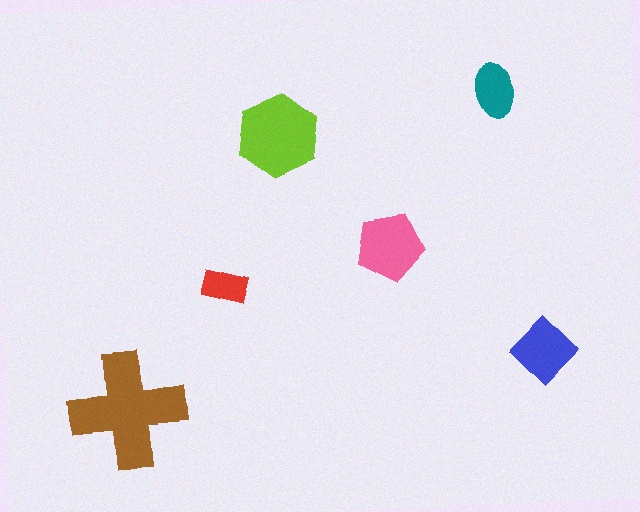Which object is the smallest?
The red rectangle.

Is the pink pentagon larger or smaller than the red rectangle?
Larger.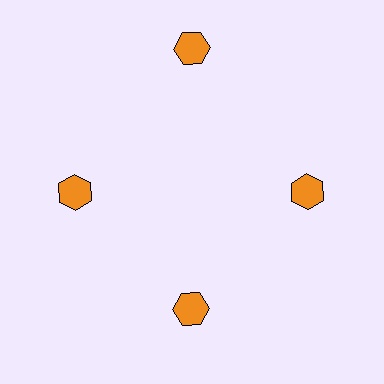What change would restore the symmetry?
The symmetry would be restored by moving it inward, back onto the ring so that all 4 hexagons sit at equal angles and equal distance from the center.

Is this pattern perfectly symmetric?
No. The 4 orange hexagons are arranged in a ring, but one element near the 12 o'clock position is pushed outward from the center, breaking the 4-fold rotational symmetry.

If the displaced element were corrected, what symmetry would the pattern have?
It would have 4-fold rotational symmetry — the pattern would map onto itself every 90 degrees.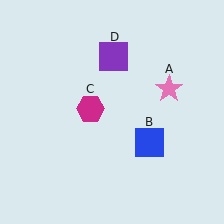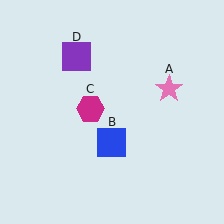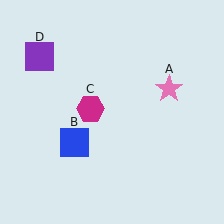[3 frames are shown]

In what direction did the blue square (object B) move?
The blue square (object B) moved left.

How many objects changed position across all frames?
2 objects changed position: blue square (object B), purple square (object D).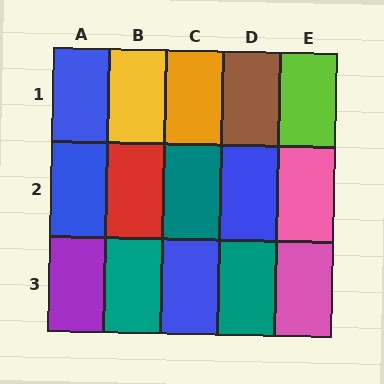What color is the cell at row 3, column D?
Teal.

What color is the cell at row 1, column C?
Orange.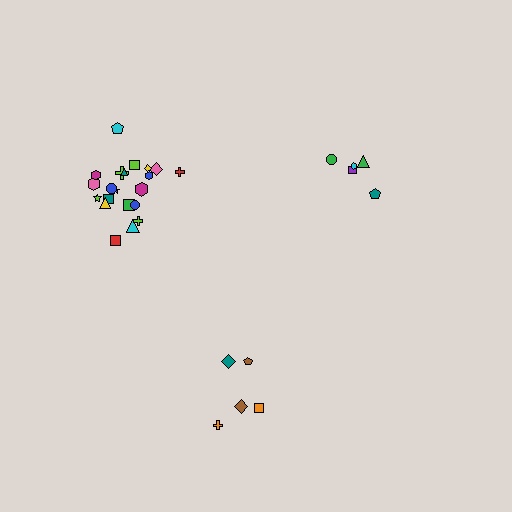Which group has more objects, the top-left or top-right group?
The top-left group.